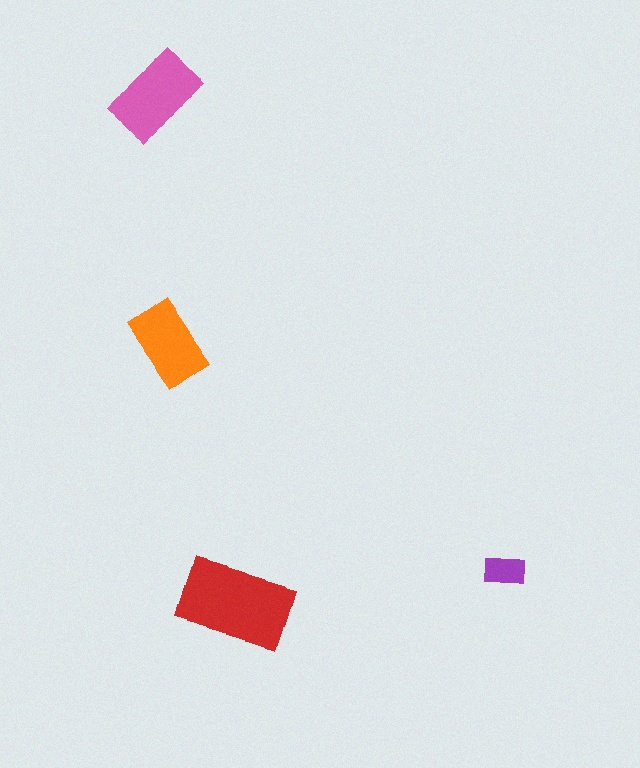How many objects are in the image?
There are 4 objects in the image.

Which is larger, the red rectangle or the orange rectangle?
The red one.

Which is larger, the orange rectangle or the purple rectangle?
The orange one.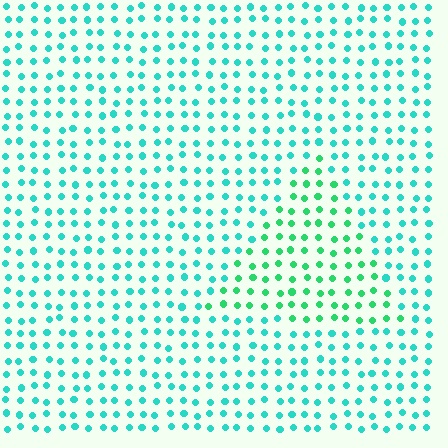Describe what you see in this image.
The image is filled with small cyan elements in a uniform arrangement. A triangle-shaped region is visible where the elements are tinted to a slightly different hue, forming a subtle color boundary.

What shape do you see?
I see a triangle.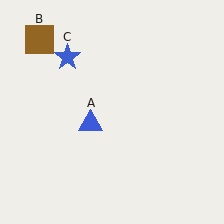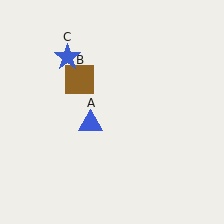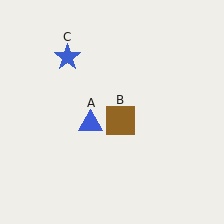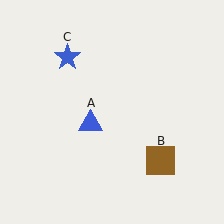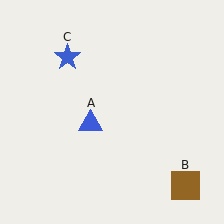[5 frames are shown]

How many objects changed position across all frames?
1 object changed position: brown square (object B).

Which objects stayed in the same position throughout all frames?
Blue triangle (object A) and blue star (object C) remained stationary.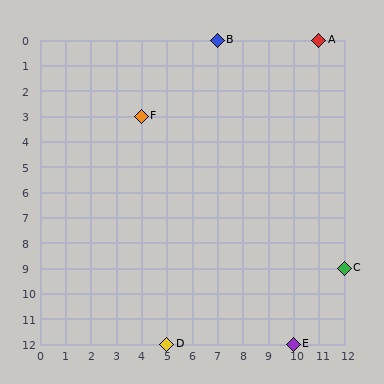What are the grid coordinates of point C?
Point C is at grid coordinates (12, 9).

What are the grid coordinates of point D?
Point D is at grid coordinates (5, 12).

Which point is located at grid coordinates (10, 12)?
Point E is at (10, 12).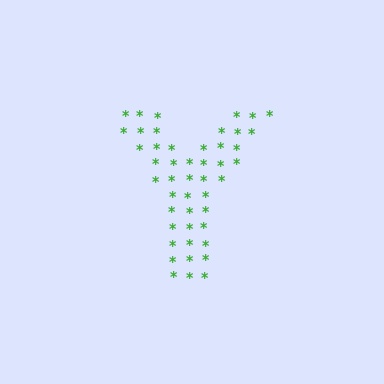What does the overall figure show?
The overall figure shows the letter Y.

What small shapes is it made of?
It is made of small asterisks.